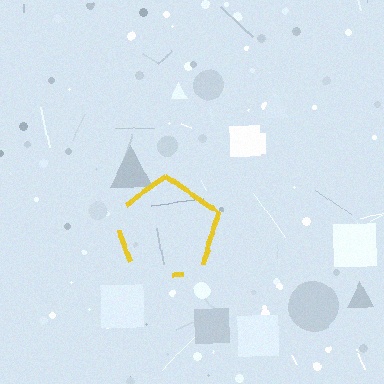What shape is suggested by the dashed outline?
The dashed outline suggests a pentagon.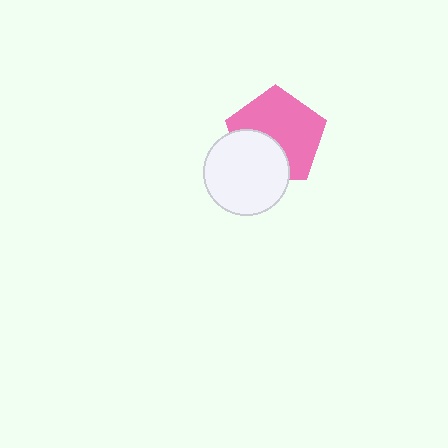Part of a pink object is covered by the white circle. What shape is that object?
It is a pentagon.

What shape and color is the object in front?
The object in front is a white circle.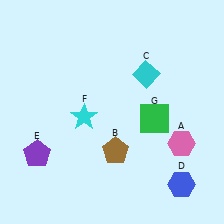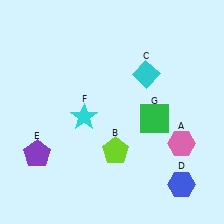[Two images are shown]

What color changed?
The pentagon (B) changed from brown in Image 1 to lime in Image 2.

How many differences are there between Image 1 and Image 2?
There is 1 difference between the two images.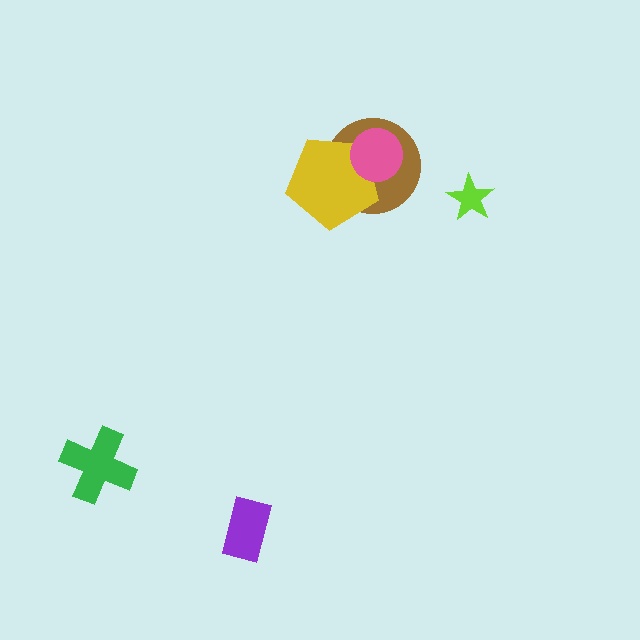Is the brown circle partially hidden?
Yes, it is partially covered by another shape.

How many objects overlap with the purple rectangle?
0 objects overlap with the purple rectangle.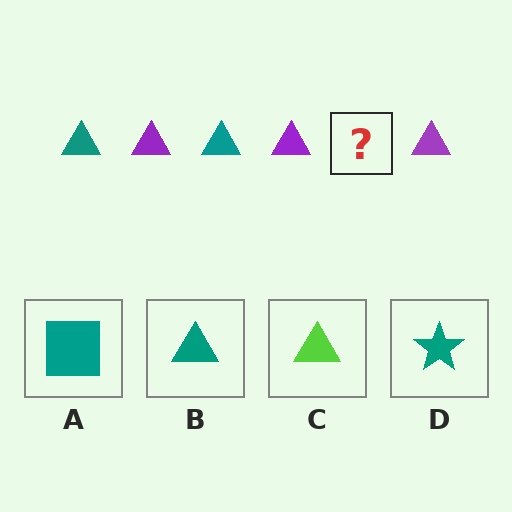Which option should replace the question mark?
Option B.